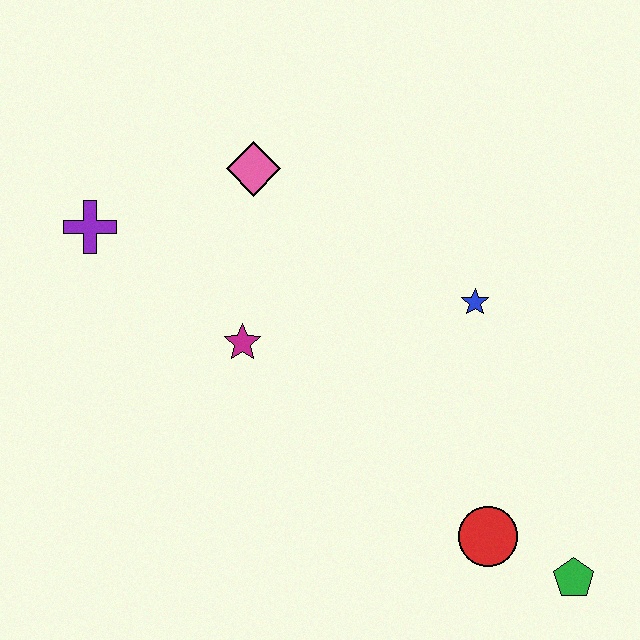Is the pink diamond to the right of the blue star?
No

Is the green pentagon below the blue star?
Yes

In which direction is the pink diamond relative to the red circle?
The pink diamond is above the red circle.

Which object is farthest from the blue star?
The purple cross is farthest from the blue star.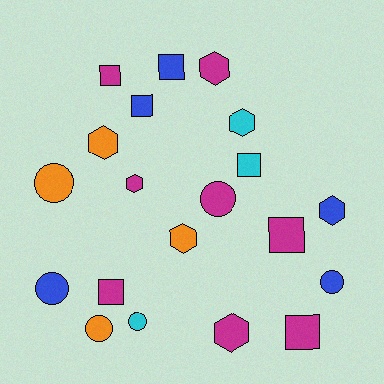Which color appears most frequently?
Magenta, with 8 objects.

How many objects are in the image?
There are 20 objects.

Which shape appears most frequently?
Hexagon, with 7 objects.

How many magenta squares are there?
There are 4 magenta squares.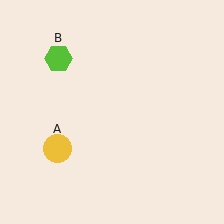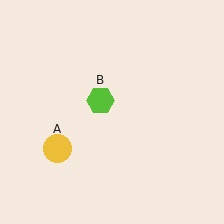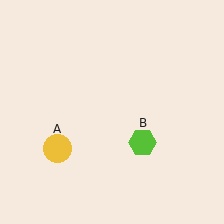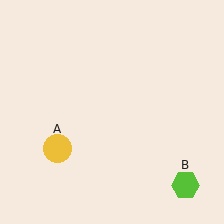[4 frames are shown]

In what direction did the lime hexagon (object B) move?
The lime hexagon (object B) moved down and to the right.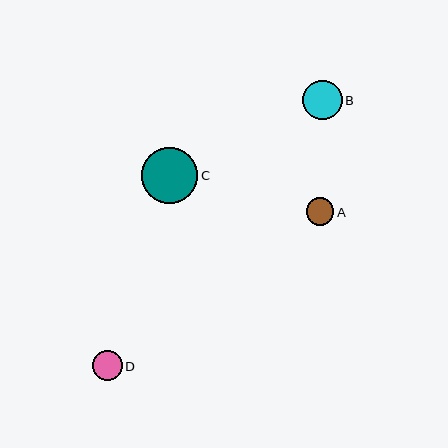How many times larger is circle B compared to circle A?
Circle B is approximately 1.5 times the size of circle A.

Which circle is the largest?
Circle C is the largest with a size of approximately 56 pixels.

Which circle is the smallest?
Circle A is the smallest with a size of approximately 27 pixels.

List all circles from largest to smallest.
From largest to smallest: C, B, D, A.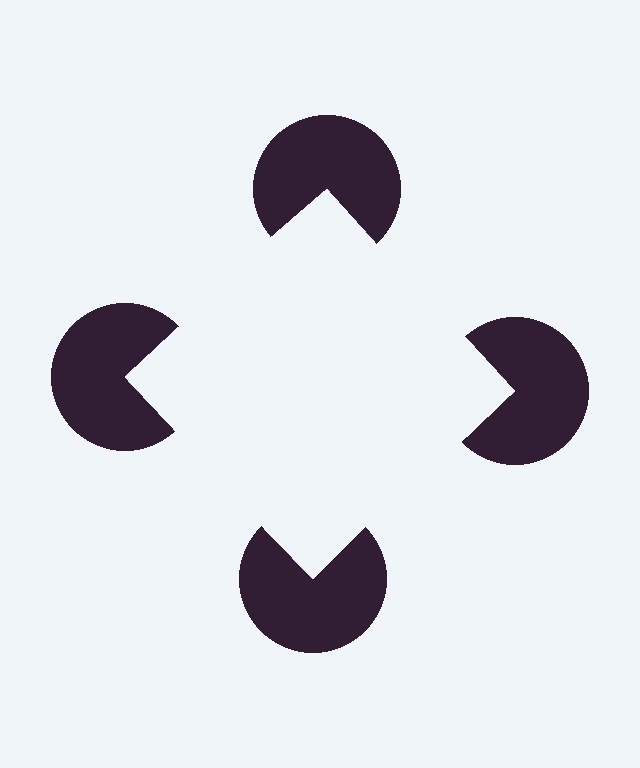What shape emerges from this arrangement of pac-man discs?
An illusory square — its edges are inferred from the aligned wedge cuts in the pac-man discs, not physically drawn.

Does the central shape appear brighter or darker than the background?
It typically appears slightly brighter than the background, even though no actual brightness change is drawn.